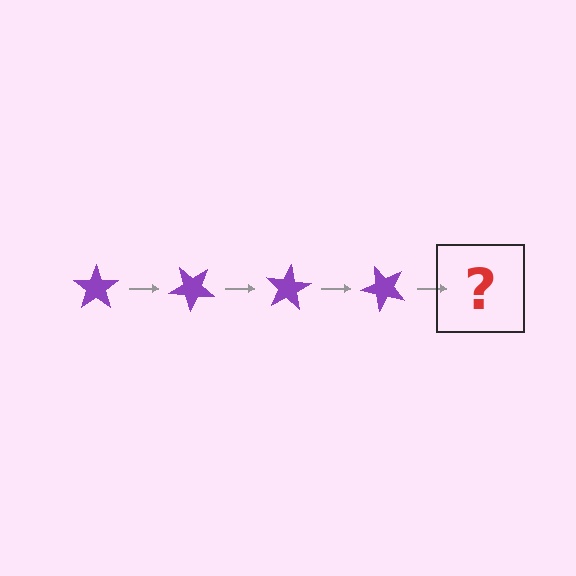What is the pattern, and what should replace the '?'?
The pattern is that the star rotates 40 degrees each step. The '?' should be a purple star rotated 160 degrees.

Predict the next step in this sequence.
The next step is a purple star rotated 160 degrees.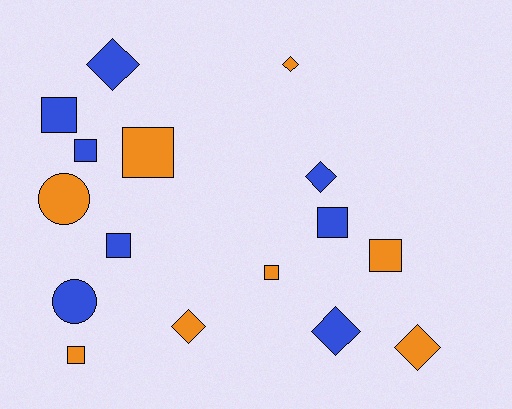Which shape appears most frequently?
Square, with 8 objects.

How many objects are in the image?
There are 16 objects.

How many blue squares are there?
There are 4 blue squares.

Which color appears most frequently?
Orange, with 8 objects.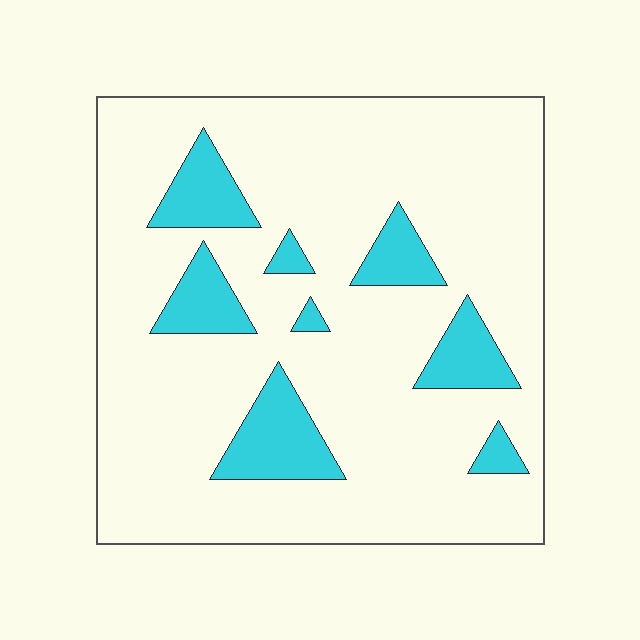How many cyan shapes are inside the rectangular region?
8.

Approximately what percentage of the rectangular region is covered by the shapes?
Approximately 15%.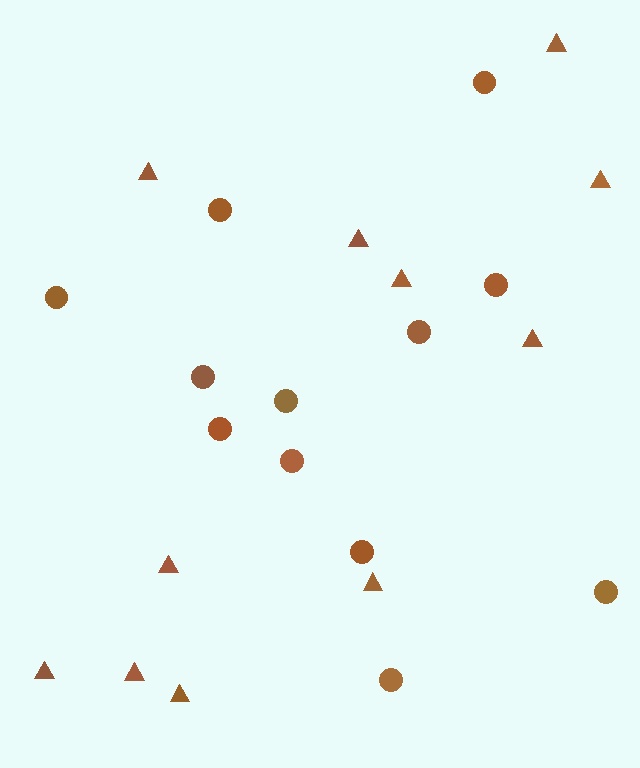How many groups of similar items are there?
There are 2 groups: one group of triangles (11) and one group of circles (12).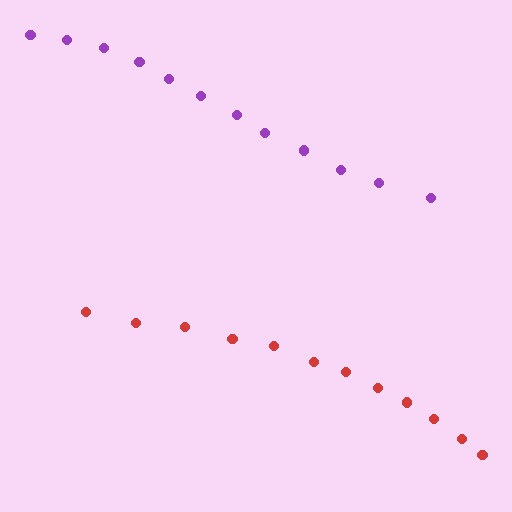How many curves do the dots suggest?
There are 2 distinct paths.